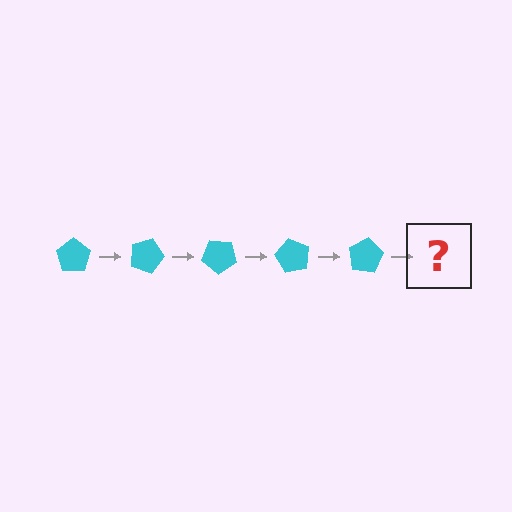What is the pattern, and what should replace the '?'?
The pattern is that the pentagon rotates 20 degrees each step. The '?' should be a cyan pentagon rotated 100 degrees.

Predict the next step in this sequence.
The next step is a cyan pentagon rotated 100 degrees.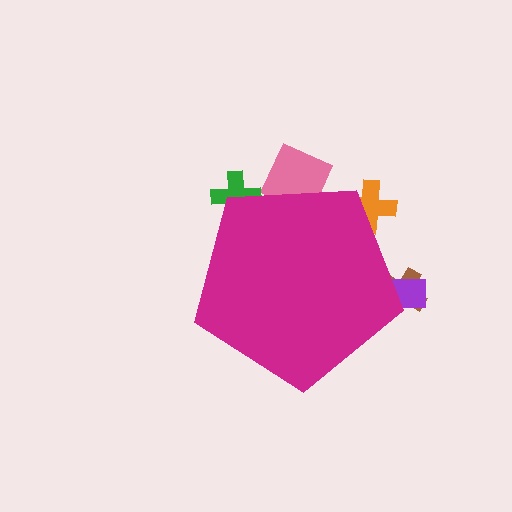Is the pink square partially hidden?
Yes, the pink square is partially hidden behind the magenta pentagon.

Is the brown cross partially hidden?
Yes, the brown cross is partially hidden behind the magenta pentagon.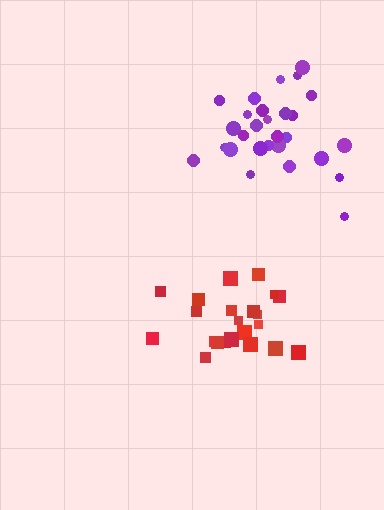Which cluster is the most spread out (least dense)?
Red.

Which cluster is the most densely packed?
Purple.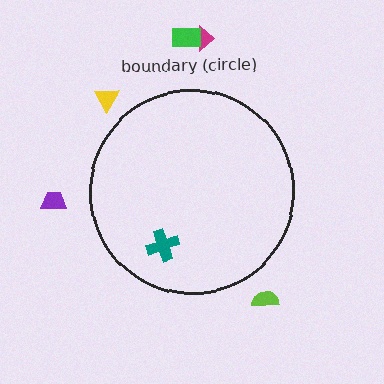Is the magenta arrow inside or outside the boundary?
Outside.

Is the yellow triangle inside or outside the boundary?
Outside.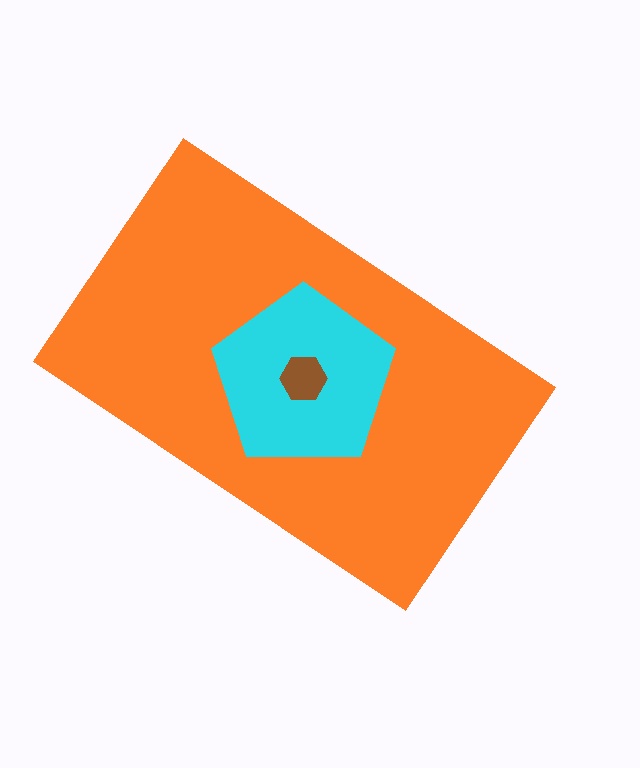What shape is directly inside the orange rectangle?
The cyan pentagon.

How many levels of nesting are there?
3.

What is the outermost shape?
The orange rectangle.